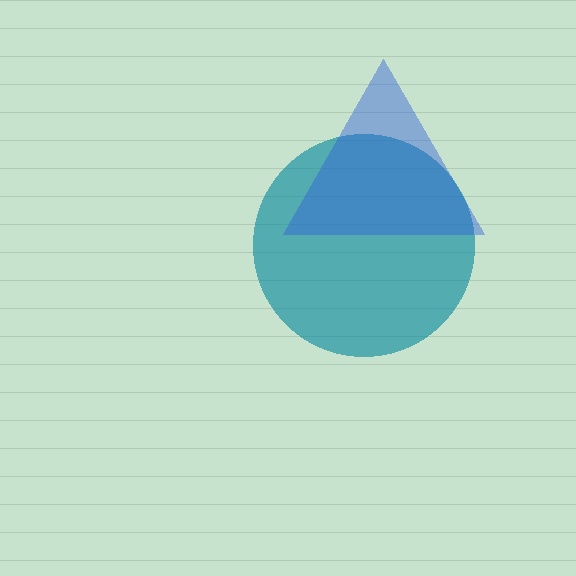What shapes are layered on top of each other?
The layered shapes are: a teal circle, a blue triangle.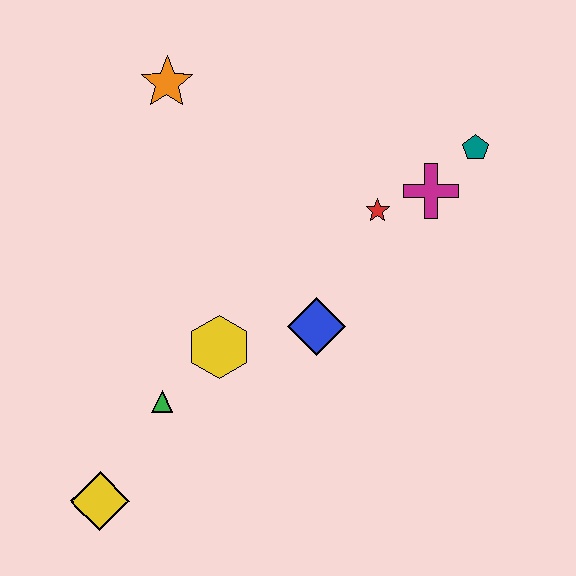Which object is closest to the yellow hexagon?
The green triangle is closest to the yellow hexagon.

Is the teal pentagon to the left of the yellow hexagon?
No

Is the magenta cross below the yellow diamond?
No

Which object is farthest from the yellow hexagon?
The teal pentagon is farthest from the yellow hexagon.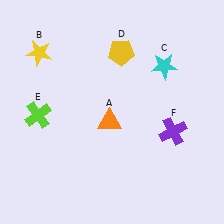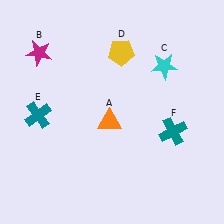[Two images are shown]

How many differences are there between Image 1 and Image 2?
There are 3 differences between the two images.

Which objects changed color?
B changed from yellow to magenta. E changed from lime to teal. F changed from purple to teal.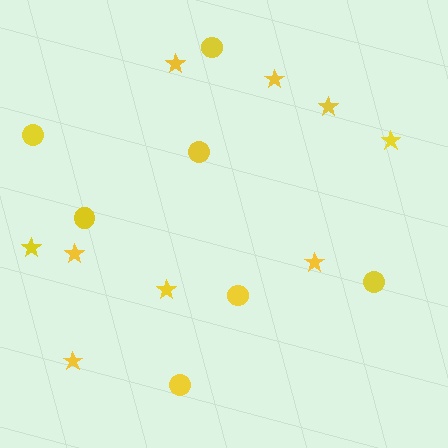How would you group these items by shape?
There are 2 groups: one group of circles (7) and one group of stars (9).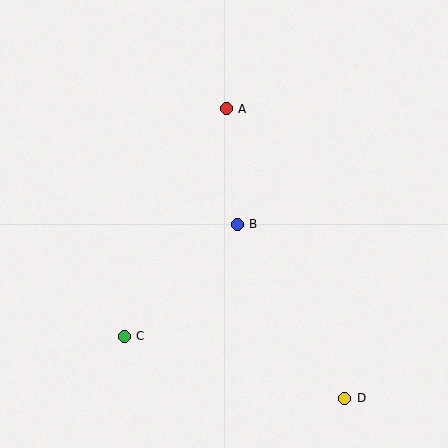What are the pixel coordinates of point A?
Point A is at (226, 109).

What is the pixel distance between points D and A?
The distance between D and A is 313 pixels.